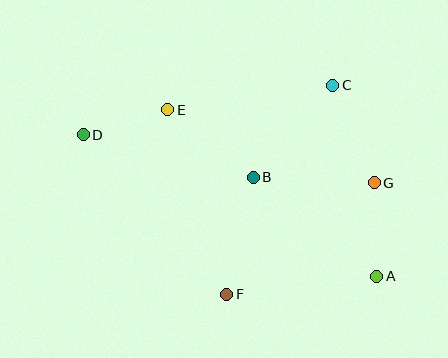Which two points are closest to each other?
Points D and E are closest to each other.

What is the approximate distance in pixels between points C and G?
The distance between C and G is approximately 106 pixels.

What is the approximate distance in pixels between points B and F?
The distance between B and F is approximately 120 pixels.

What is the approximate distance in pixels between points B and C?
The distance between B and C is approximately 122 pixels.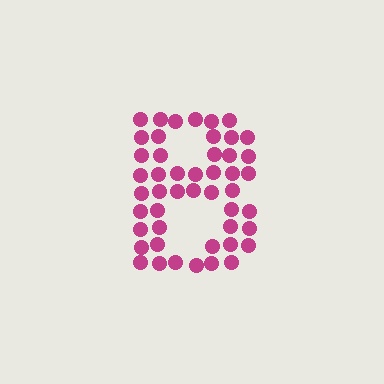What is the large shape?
The large shape is the letter B.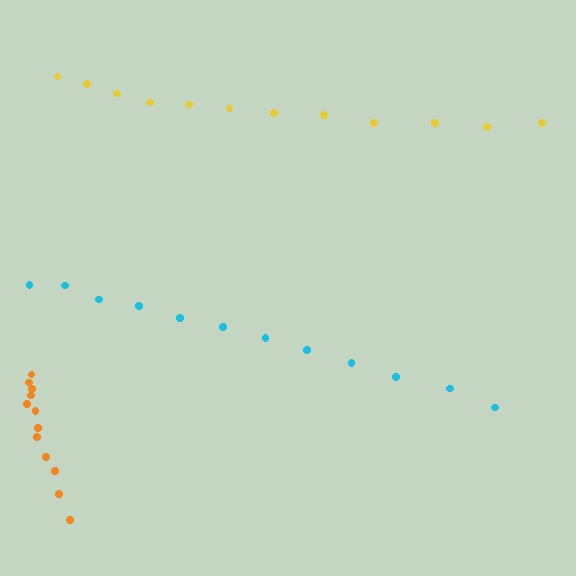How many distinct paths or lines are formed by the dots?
There are 3 distinct paths.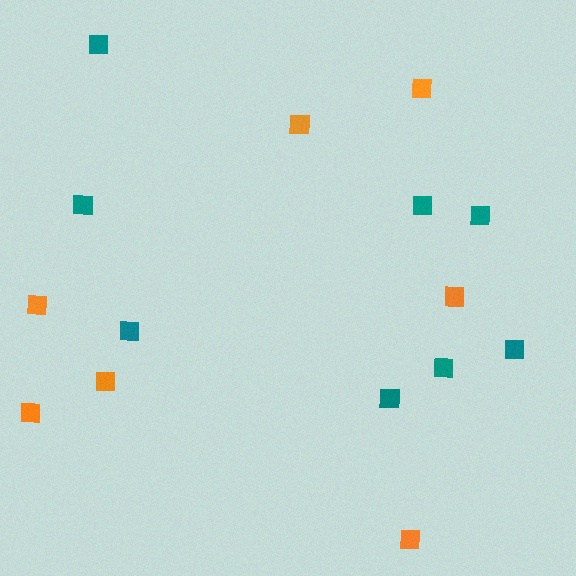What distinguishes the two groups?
There are 2 groups: one group of teal squares (8) and one group of orange squares (7).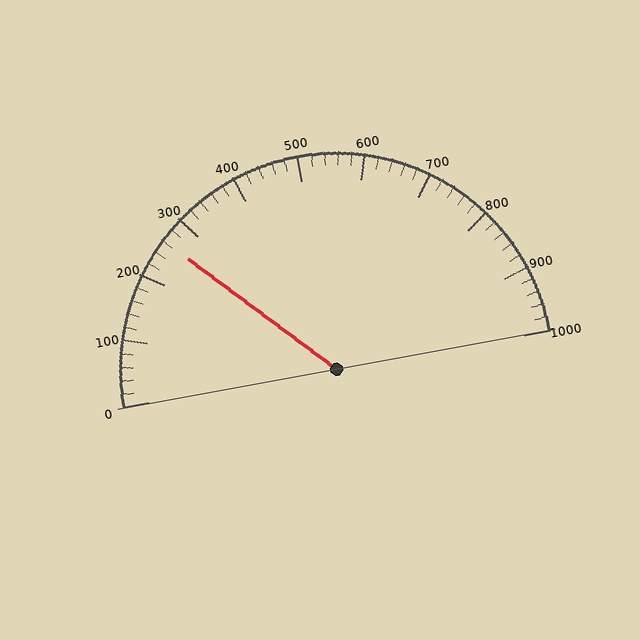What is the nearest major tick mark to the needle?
The nearest major tick mark is 300.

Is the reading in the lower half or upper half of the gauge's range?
The reading is in the lower half of the range (0 to 1000).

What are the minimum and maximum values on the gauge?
The gauge ranges from 0 to 1000.